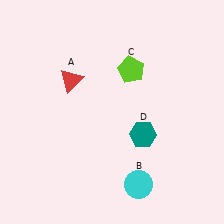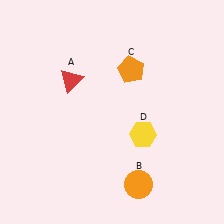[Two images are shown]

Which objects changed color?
B changed from cyan to orange. C changed from lime to orange. D changed from teal to yellow.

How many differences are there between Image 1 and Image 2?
There are 3 differences between the two images.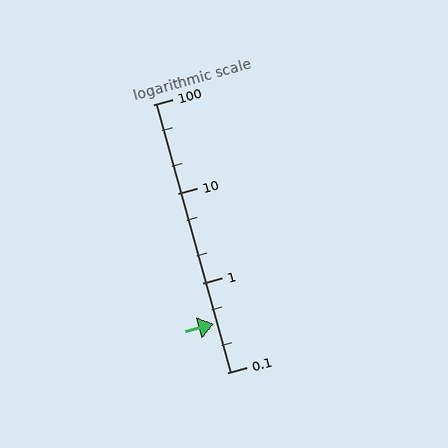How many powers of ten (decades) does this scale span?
The scale spans 3 decades, from 0.1 to 100.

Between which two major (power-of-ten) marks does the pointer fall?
The pointer is between 0.1 and 1.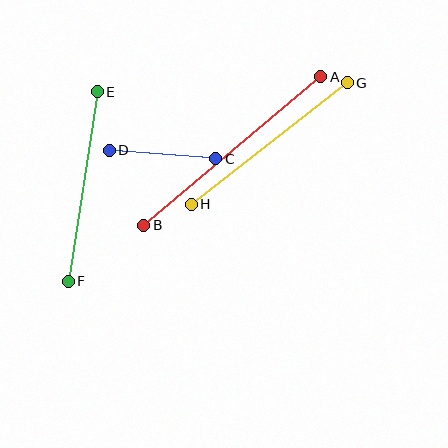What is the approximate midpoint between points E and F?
The midpoint is at approximately (83, 187) pixels.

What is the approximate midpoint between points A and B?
The midpoint is at approximately (232, 151) pixels.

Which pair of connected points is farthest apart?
Points A and B are farthest apart.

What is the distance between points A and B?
The distance is approximately 231 pixels.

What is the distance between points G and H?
The distance is approximately 198 pixels.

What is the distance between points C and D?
The distance is approximately 107 pixels.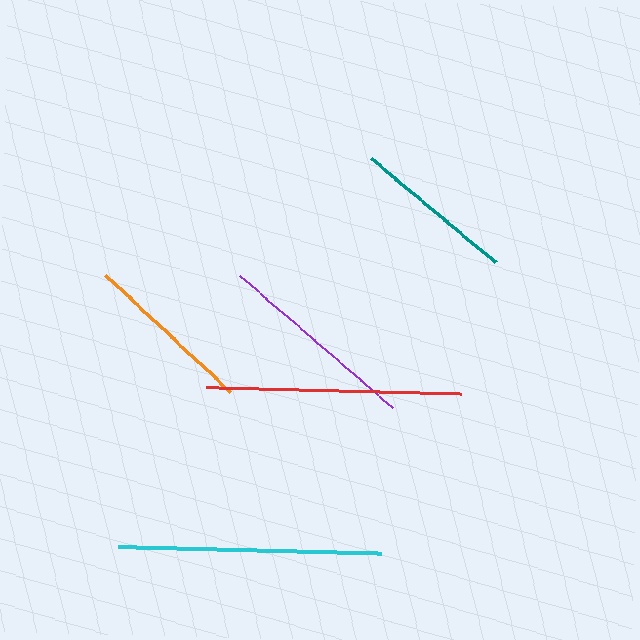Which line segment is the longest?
The cyan line is the longest at approximately 263 pixels.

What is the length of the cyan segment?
The cyan segment is approximately 263 pixels long.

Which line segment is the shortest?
The teal line is the shortest at approximately 162 pixels.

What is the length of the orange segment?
The orange segment is approximately 172 pixels long.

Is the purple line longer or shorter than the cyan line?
The cyan line is longer than the purple line.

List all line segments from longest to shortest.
From longest to shortest: cyan, red, purple, orange, teal.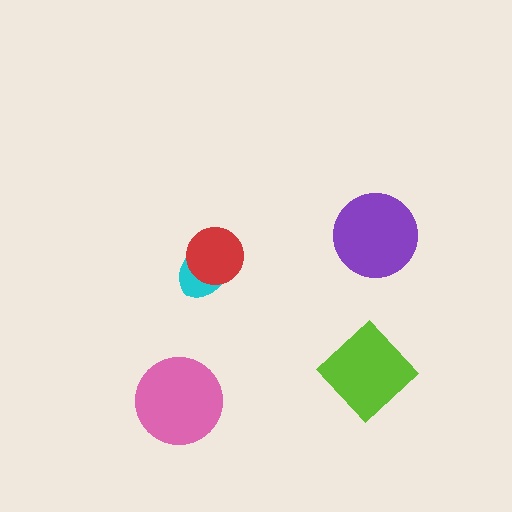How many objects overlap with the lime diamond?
0 objects overlap with the lime diamond.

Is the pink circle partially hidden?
No, no other shape covers it.